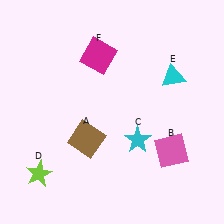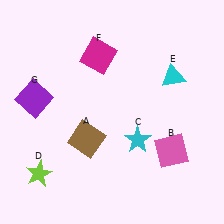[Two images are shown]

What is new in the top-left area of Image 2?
A purple square (G) was added in the top-left area of Image 2.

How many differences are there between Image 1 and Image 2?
There is 1 difference between the two images.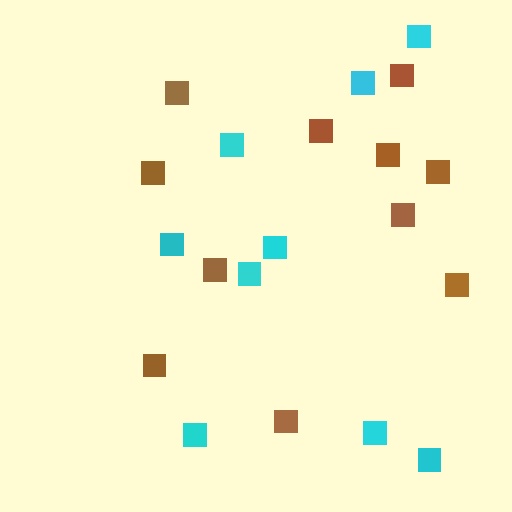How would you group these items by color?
There are 2 groups: one group of brown squares (11) and one group of cyan squares (9).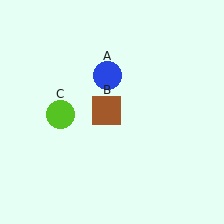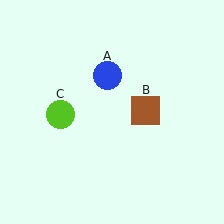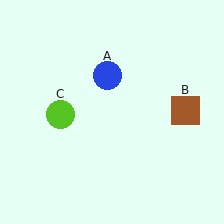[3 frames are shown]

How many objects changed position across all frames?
1 object changed position: brown square (object B).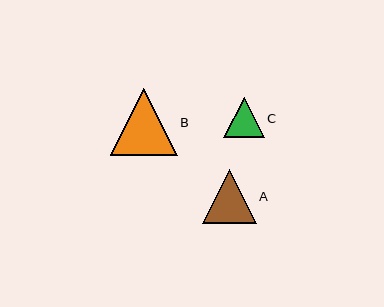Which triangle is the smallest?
Triangle C is the smallest with a size of approximately 40 pixels.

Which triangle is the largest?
Triangle B is the largest with a size of approximately 67 pixels.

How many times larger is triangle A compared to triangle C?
Triangle A is approximately 1.3 times the size of triangle C.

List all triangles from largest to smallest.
From largest to smallest: B, A, C.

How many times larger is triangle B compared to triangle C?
Triangle B is approximately 1.7 times the size of triangle C.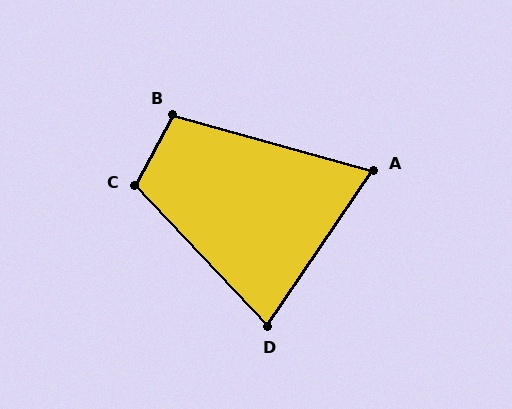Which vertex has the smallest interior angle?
A, at approximately 71 degrees.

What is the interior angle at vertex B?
Approximately 102 degrees (obtuse).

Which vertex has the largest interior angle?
C, at approximately 109 degrees.